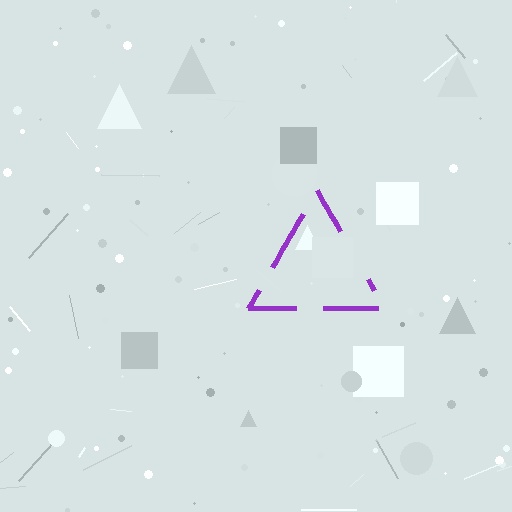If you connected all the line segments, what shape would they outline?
They would outline a triangle.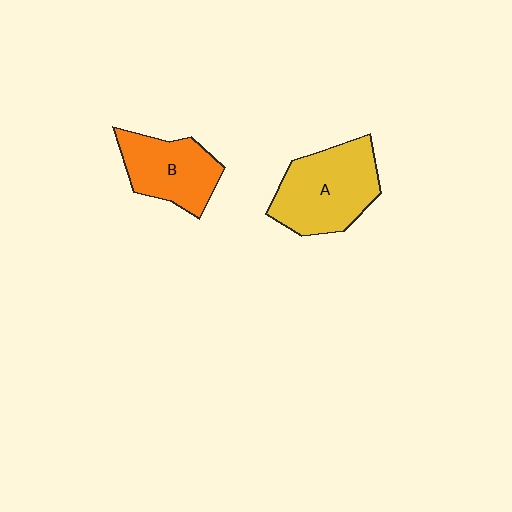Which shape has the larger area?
Shape A (yellow).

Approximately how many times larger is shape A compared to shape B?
Approximately 1.3 times.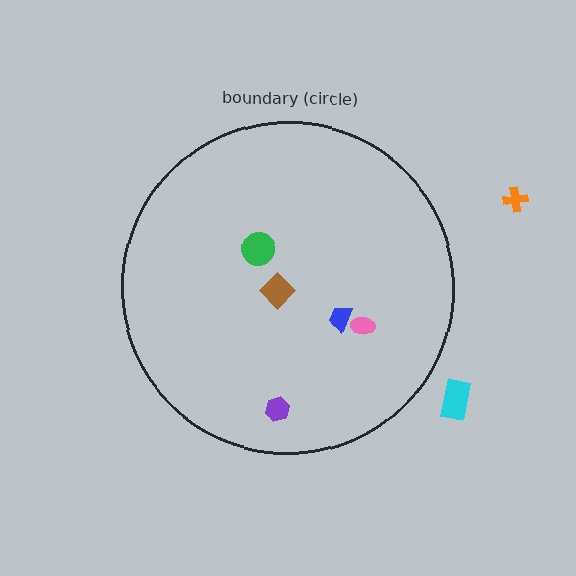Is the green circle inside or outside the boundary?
Inside.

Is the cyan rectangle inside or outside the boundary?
Outside.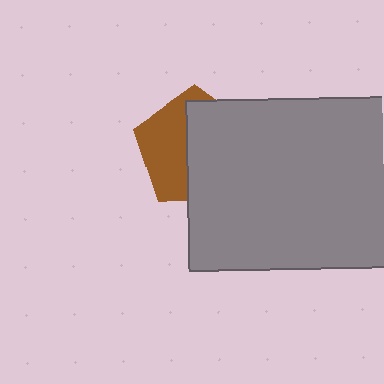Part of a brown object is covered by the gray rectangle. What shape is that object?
It is a pentagon.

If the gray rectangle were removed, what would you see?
You would see the complete brown pentagon.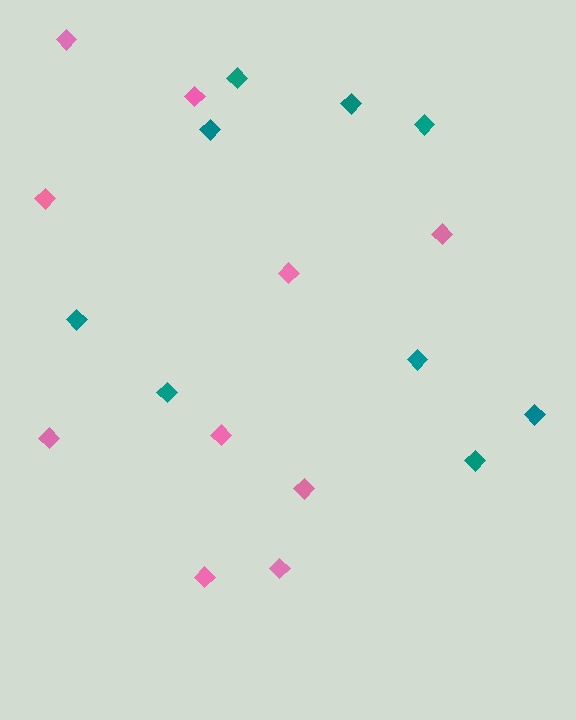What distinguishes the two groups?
There are 2 groups: one group of pink diamonds (10) and one group of teal diamonds (9).